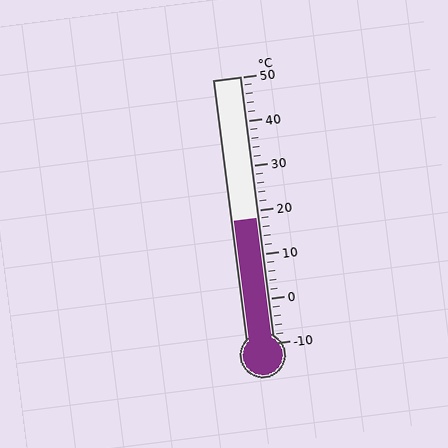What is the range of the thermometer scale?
The thermometer scale ranges from -10°C to 50°C.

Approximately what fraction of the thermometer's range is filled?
The thermometer is filled to approximately 45% of its range.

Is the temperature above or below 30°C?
The temperature is below 30°C.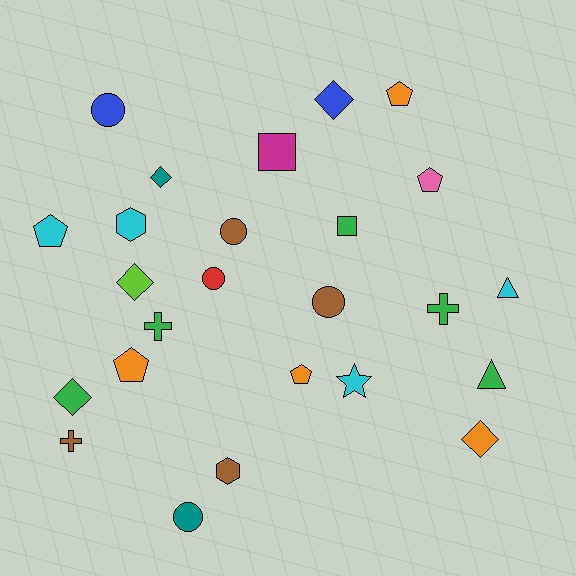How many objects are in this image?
There are 25 objects.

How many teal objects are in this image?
There are 2 teal objects.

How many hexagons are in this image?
There are 2 hexagons.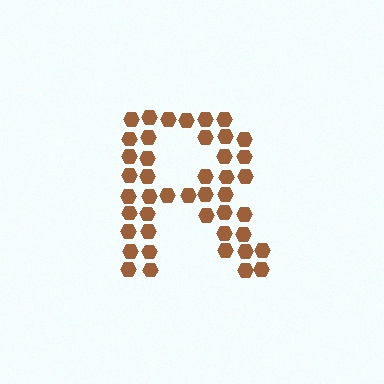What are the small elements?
The small elements are hexagons.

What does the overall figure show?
The overall figure shows the letter R.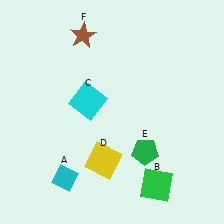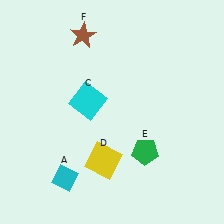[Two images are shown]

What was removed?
The green square (B) was removed in Image 2.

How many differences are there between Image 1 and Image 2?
There is 1 difference between the two images.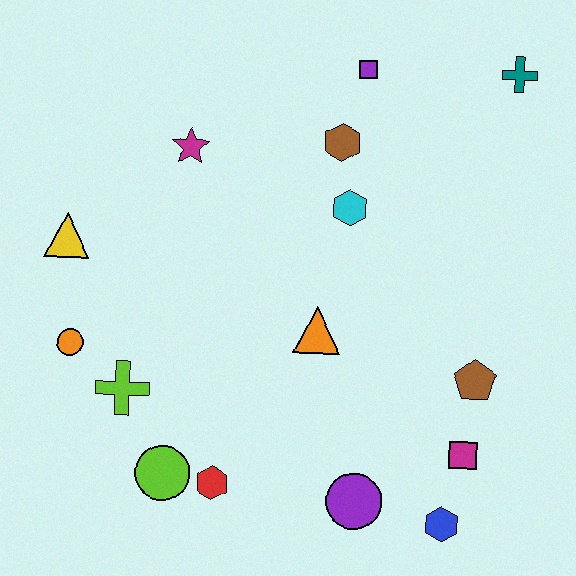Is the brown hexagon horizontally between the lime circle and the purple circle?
Yes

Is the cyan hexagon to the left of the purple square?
Yes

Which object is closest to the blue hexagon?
The magenta square is closest to the blue hexagon.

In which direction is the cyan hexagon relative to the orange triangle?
The cyan hexagon is above the orange triangle.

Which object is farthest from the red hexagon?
The teal cross is farthest from the red hexagon.